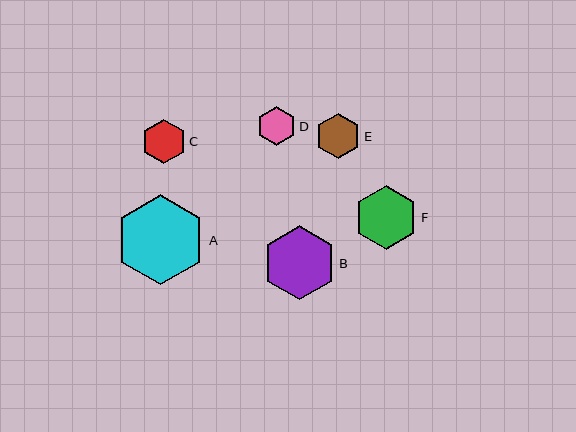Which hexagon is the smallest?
Hexagon D is the smallest with a size of approximately 39 pixels.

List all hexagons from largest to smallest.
From largest to smallest: A, B, F, E, C, D.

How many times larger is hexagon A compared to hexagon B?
Hexagon A is approximately 1.2 times the size of hexagon B.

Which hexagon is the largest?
Hexagon A is the largest with a size of approximately 90 pixels.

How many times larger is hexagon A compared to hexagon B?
Hexagon A is approximately 1.2 times the size of hexagon B.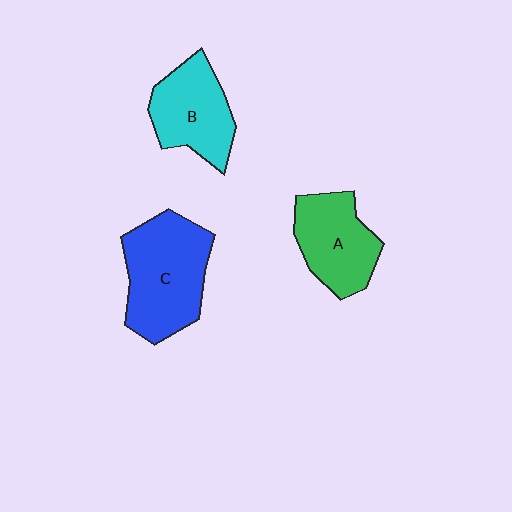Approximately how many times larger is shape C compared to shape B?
Approximately 1.3 times.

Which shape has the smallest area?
Shape B (cyan).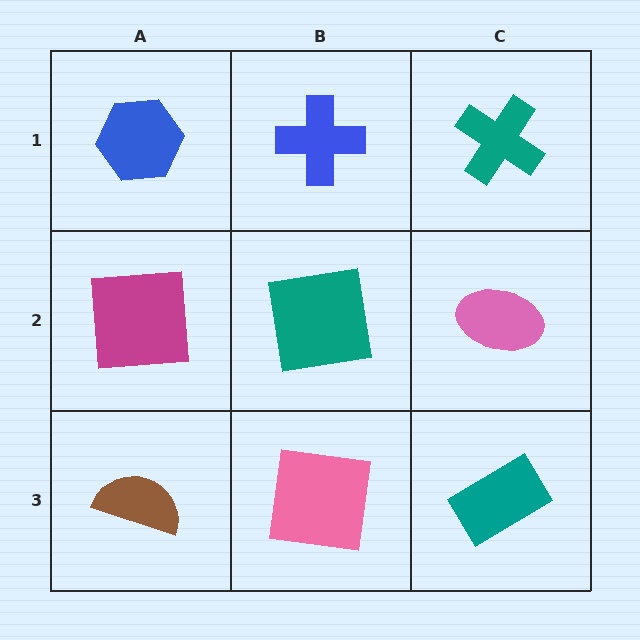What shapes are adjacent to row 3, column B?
A teal square (row 2, column B), a brown semicircle (row 3, column A), a teal rectangle (row 3, column C).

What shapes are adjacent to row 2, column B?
A blue cross (row 1, column B), a pink square (row 3, column B), a magenta square (row 2, column A), a pink ellipse (row 2, column C).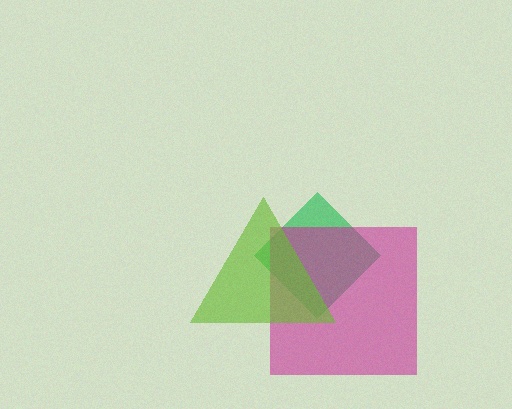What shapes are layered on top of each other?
The layered shapes are: a green diamond, a magenta square, a lime triangle.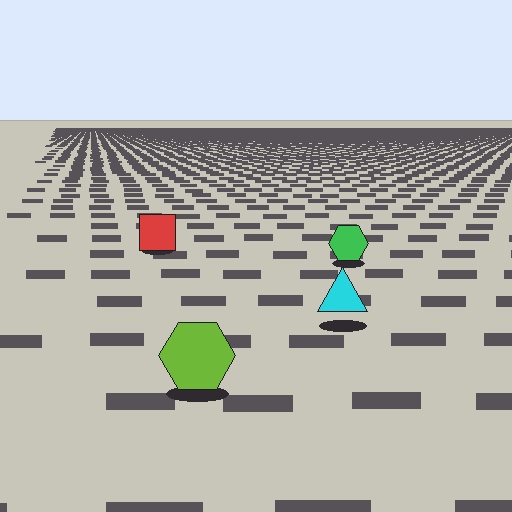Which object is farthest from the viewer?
The red square is farthest from the viewer. It appears smaller and the ground texture around it is denser.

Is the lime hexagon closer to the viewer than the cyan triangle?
Yes. The lime hexagon is closer — you can tell from the texture gradient: the ground texture is coarser near it.